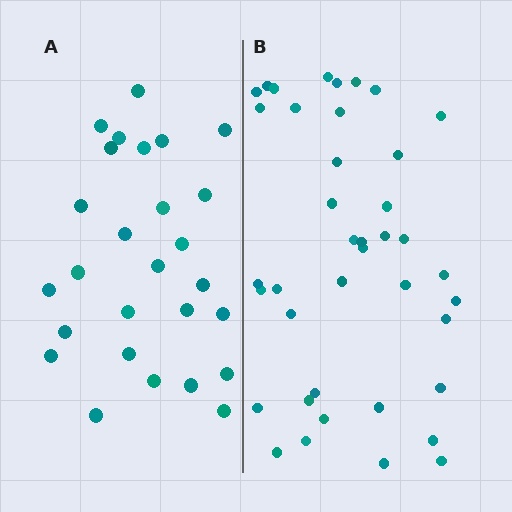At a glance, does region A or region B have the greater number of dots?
Region B (the right region) has more dots.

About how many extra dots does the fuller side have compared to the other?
Region B has approximately 15 more dots than region A.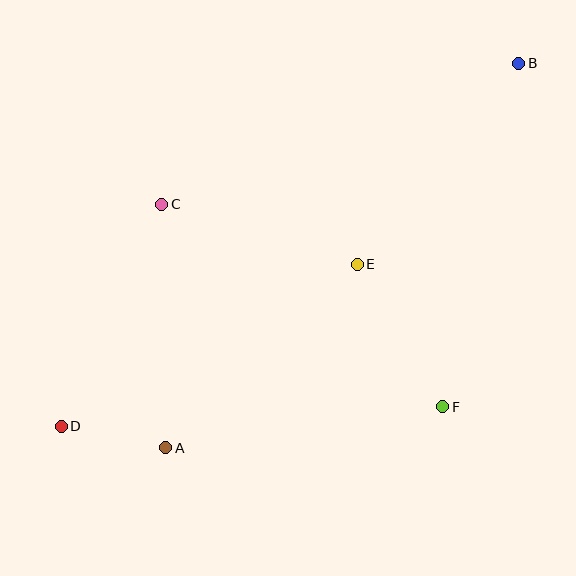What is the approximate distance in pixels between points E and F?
The distance between E and F is approximately 166 pixels.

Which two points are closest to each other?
Points A and D are closest to each other.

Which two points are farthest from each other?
Points B and D are farthest from each other.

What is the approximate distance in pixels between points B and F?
The distance between B and F is approximately 351 pixels.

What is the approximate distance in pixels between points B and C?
The distance between B and C is approximately 384 pixels.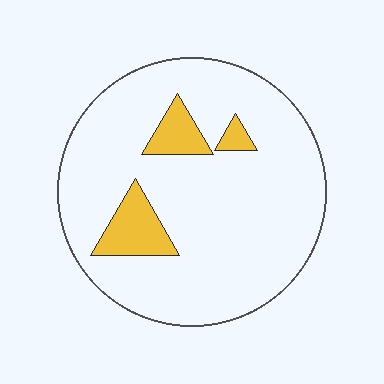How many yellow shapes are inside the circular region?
3.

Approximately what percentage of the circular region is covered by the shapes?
Approximately 10%.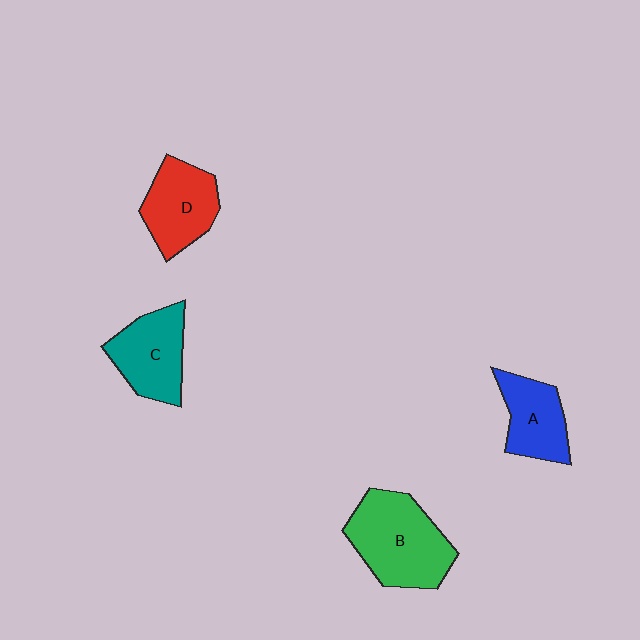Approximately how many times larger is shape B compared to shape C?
Approximately 1.4 times.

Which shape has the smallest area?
Shape A (blue).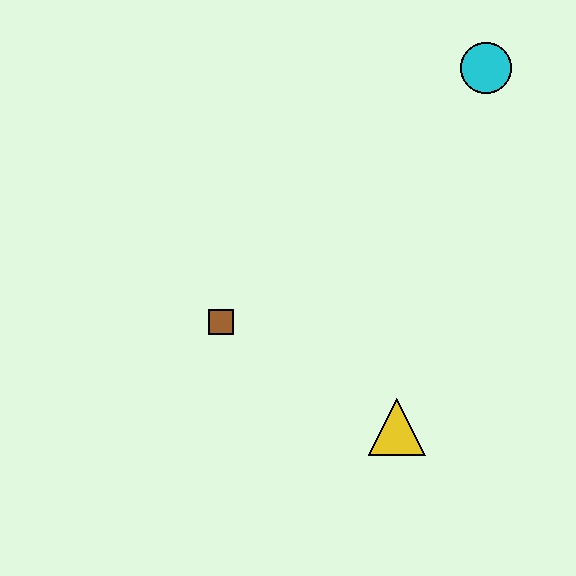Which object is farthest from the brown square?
The cyan circle is farthest from the brown square.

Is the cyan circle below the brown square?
No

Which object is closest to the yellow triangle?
The brown square is closest to the yellow triangle.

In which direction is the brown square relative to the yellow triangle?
The brown square is to the left of the yellow triangle.